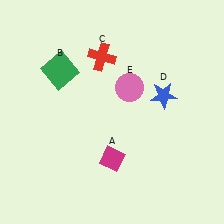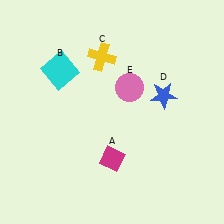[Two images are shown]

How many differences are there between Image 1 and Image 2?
There are 2 differences between the two images.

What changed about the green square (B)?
In Image 1, B is green. In Image 2, it changed to cyan.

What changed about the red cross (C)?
In Image 1, C is red. In Image 2, it changed to yellow.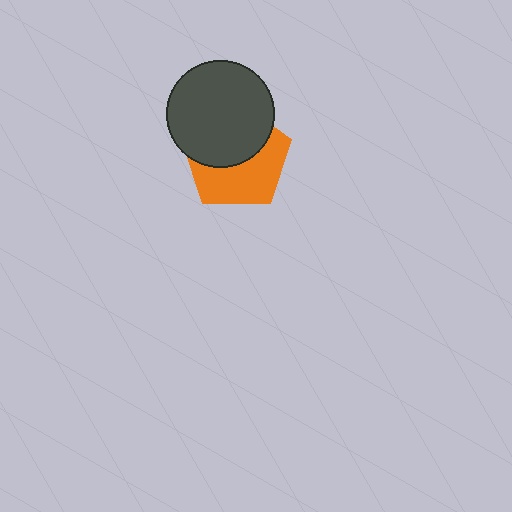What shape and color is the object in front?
The object in front is a dark gray circle.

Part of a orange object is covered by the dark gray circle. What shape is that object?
It is a pentagon.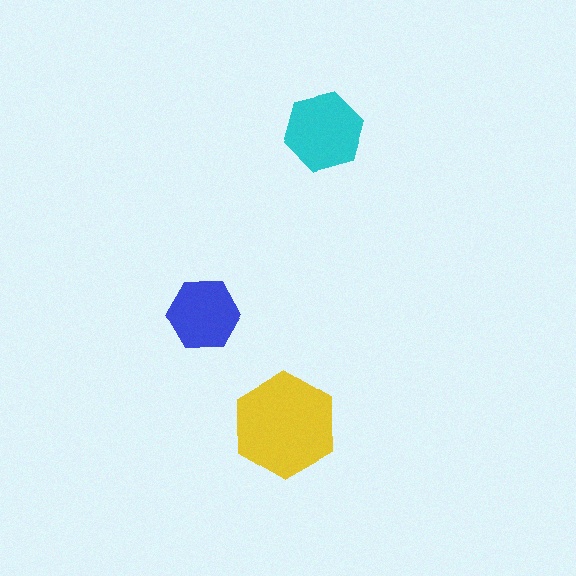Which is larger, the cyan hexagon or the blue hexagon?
The cyan one.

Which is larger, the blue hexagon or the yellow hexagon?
The yellow one.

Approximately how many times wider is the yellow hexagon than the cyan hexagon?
About 1.5 times wider.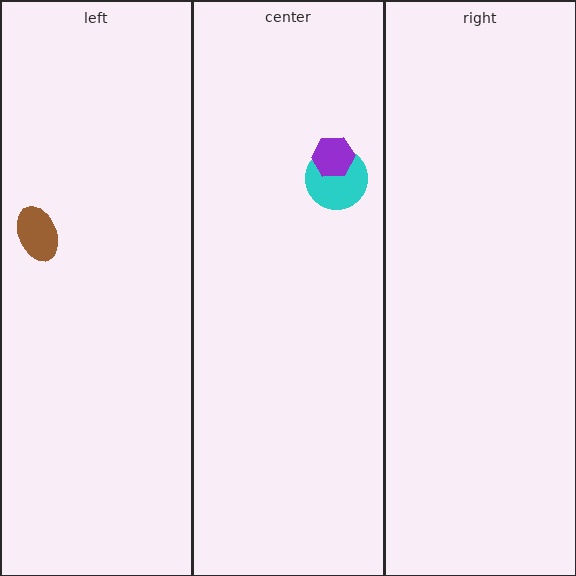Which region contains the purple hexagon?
The center region.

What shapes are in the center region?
The cyan circle, the purple hexagon.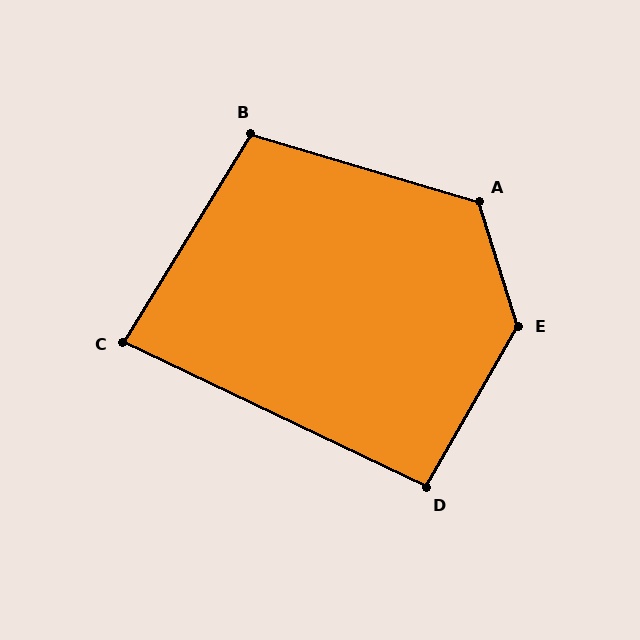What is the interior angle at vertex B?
Approximately 105 degrees (obtuse).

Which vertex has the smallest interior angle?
C, at approximately 84 degrees.